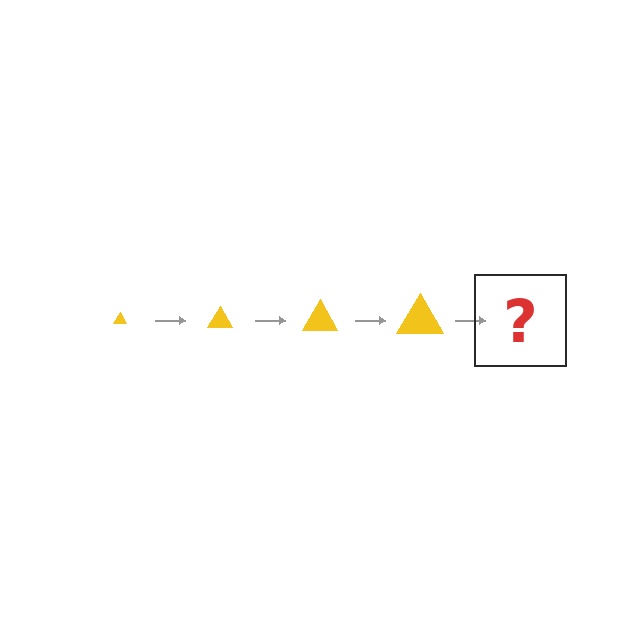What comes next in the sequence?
The next element should be a yellow triangle, larger than the previous one.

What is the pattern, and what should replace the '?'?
The pattern is that the triangle gets progressively larger each step. The '?' should be a yellow triangle, larger than the previous one.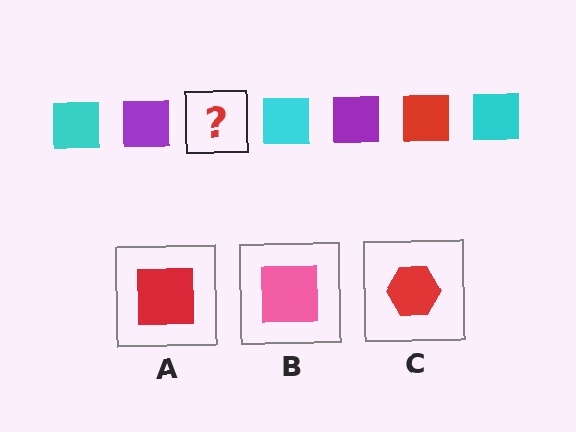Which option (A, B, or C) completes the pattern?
A.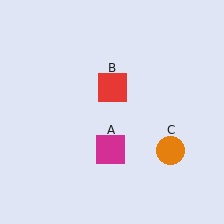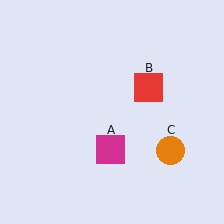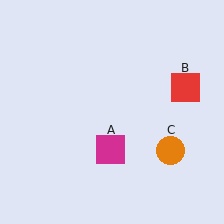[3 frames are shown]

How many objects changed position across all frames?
1 object changed position: red square (object B).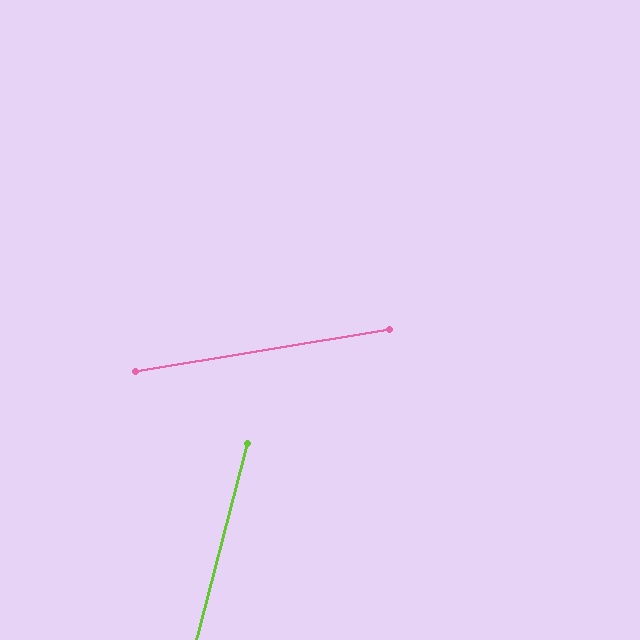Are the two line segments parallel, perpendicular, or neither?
Neither parallel nor perpendicular — they differ by about 66°.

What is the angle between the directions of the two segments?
Approximately 66 degrees.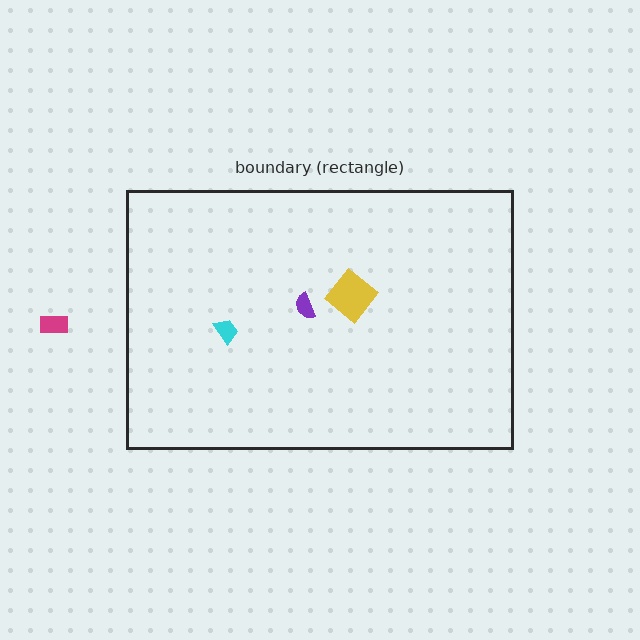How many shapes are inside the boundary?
3 inside, 1 outside.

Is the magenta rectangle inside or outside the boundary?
Outside.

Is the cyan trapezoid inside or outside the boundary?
Inside.